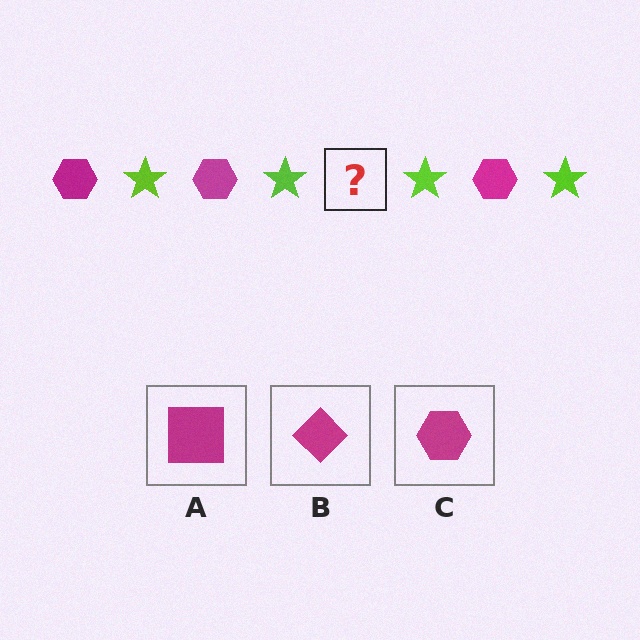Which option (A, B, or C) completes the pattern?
C.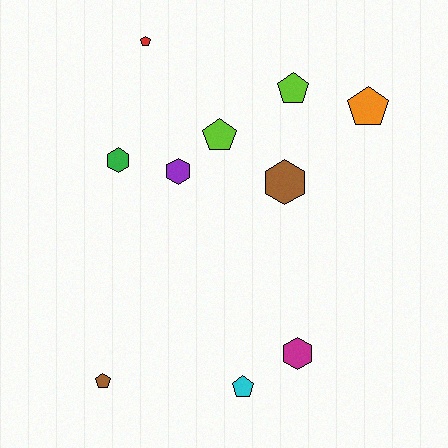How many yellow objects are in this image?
There are no yellow objects.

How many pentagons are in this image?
There are 6 pentagons.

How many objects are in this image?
There are 10 objects.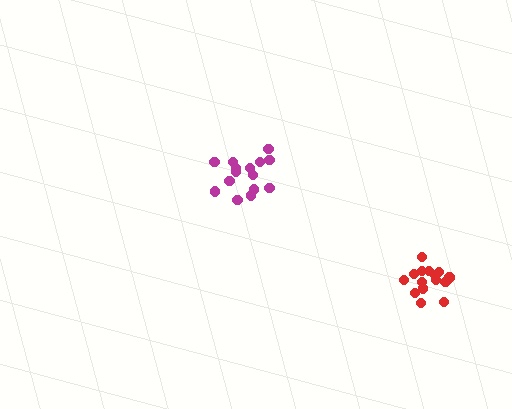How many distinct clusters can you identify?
There are 2 distinct clusters.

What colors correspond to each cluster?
The clusters are colored: magenta, red.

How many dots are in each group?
Group 1: 15 dots, Group 2: 15 dots (30 total).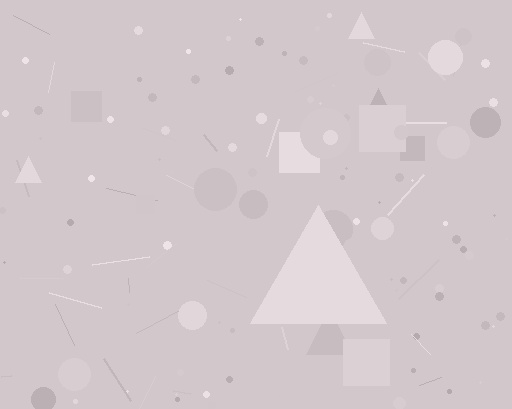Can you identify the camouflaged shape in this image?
The camouflaged shape is a triangle.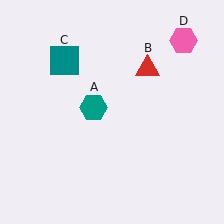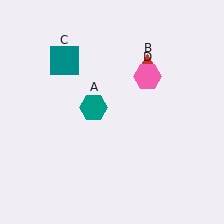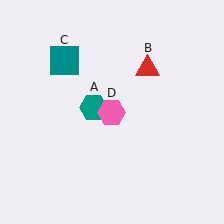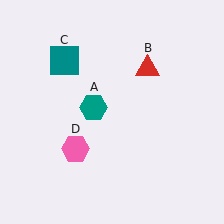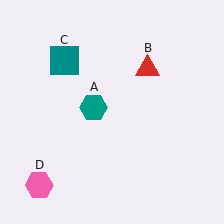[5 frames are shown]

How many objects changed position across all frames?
1 object changed position: pink hexagon (object D).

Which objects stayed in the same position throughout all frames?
Teal hexagon (object A) and red triangle (object B) and teal square (object C) remained stationary.